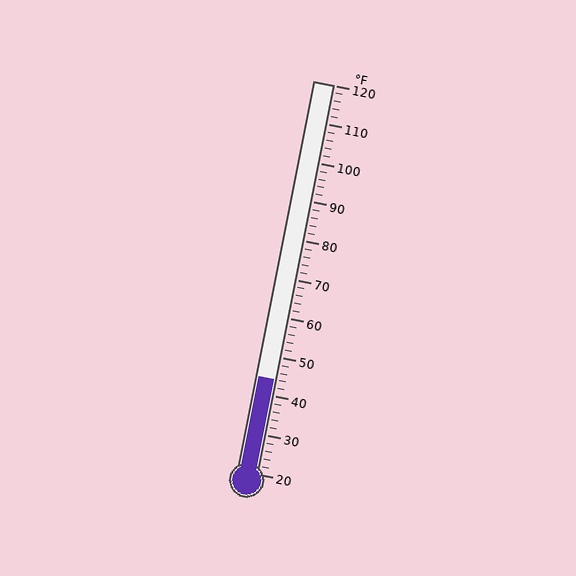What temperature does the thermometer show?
The thermometer shows approximately 44°F.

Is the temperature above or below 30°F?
The temperature is above 30°F.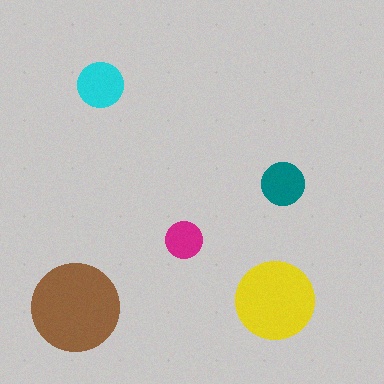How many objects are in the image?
There are 5 objects in the image.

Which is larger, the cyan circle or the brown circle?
The brown one.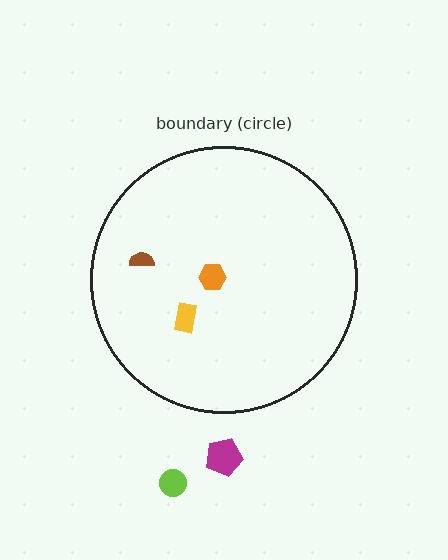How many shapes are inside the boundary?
3 inside, 2 outside.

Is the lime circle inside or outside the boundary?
Outside.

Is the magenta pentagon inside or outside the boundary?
Outside.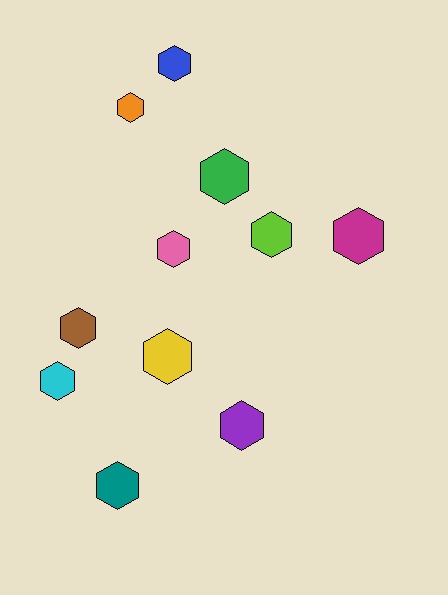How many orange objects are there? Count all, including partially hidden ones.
There is 1 orange object.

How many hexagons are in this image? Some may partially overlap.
There are 11 hexagons.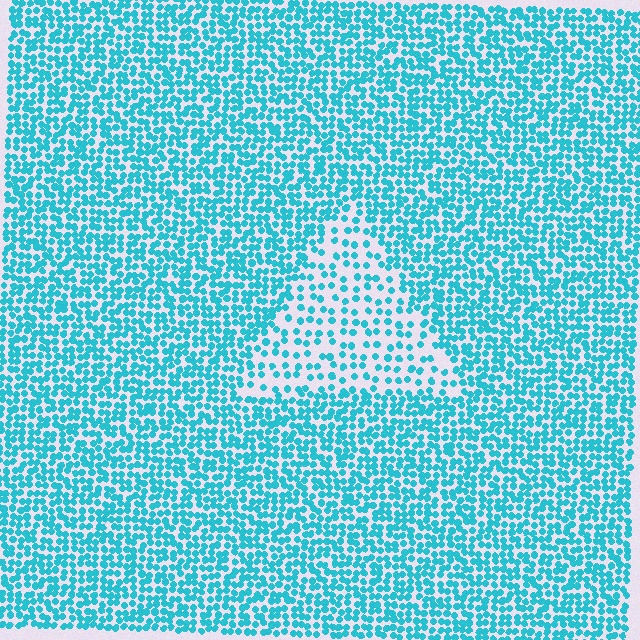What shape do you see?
I see a triangle.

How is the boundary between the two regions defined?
The boundary is defined by a change in element density (approximately 2.2x ratio). All elements are the same color, size, and shape.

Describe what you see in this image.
The image contains small cyan elements arranged at two different densities. A triangle-shaped region is visible where the elements are less densely packed than the surrounding area.